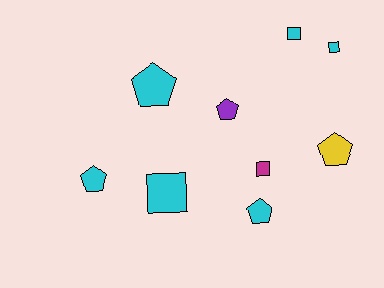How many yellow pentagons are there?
There is 1 yellow pentagon.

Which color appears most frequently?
Cyan, with 6 objects.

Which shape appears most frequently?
Pentagon, with 5 objects.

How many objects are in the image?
There are 9 objects.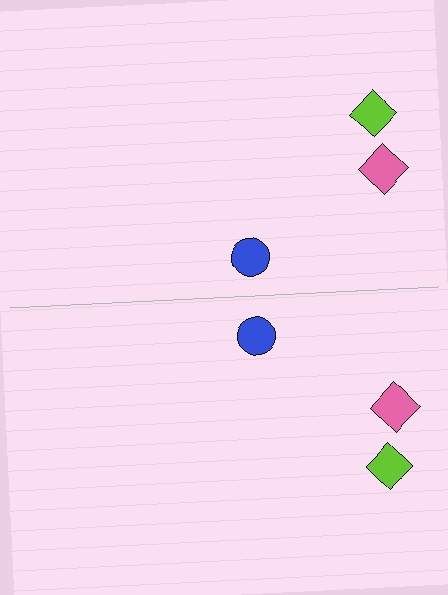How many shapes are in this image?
There are 6 shapes in this image.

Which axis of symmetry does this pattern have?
The pattern has a horizontal axis of symmetry running through the center of the image.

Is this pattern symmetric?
Yes, this pattern has bilateral (reflection) symmetry.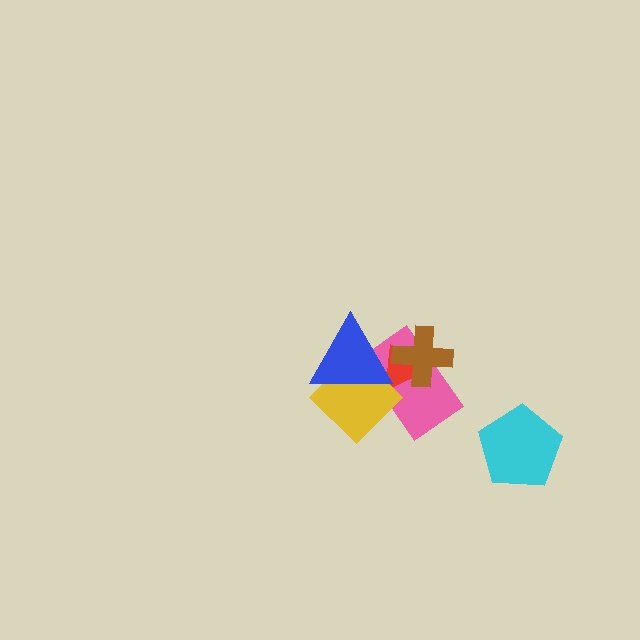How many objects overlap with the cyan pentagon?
0 objects overlap with the cyan pentagon.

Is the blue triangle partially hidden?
No, no other shape covers it.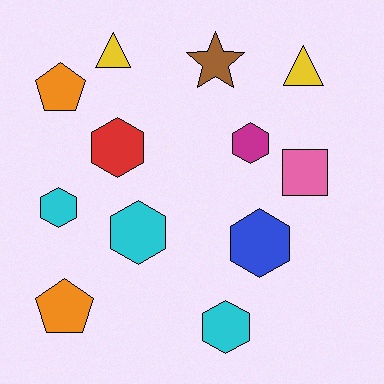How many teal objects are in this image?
There are no teal objects.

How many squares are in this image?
There is 1 square.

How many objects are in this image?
There are 12 objects.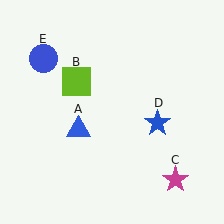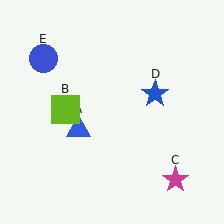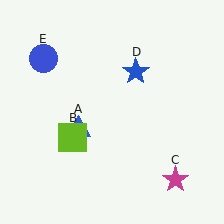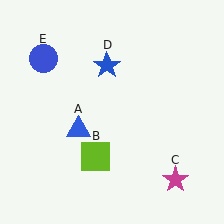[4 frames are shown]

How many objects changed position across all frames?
2 objects changed position: lime square (object B), blue star (object D).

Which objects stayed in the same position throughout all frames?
Blue triangle (object A) and magenta star (object C) and blue circle (object E) remained stationary.